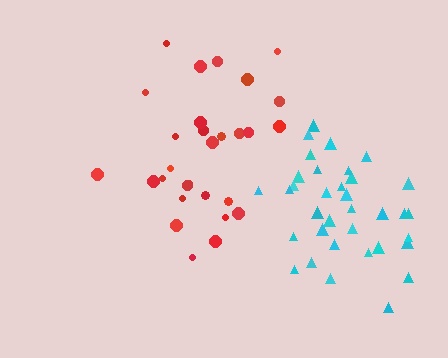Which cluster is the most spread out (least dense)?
Red.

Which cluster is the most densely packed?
Cyan.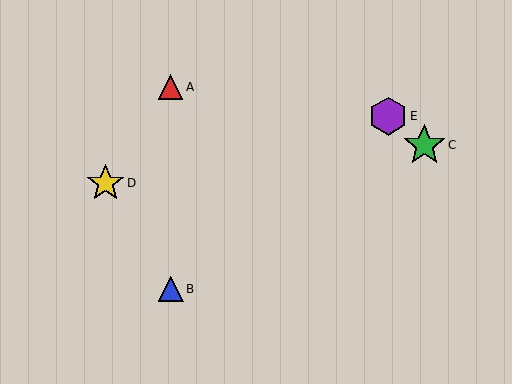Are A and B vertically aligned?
Yes, both are at x≈171.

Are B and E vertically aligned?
No, B is at x≈171 and E is at x≈388.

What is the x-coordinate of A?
Object A is at x≈171.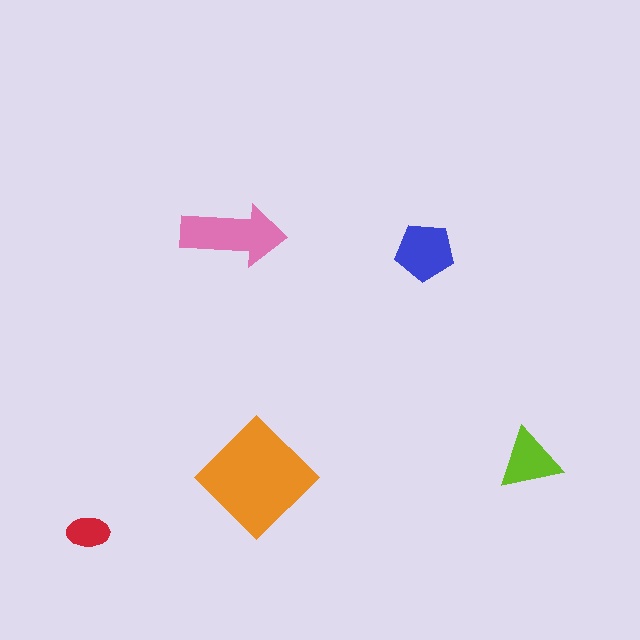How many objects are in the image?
There are 5 objects in the image.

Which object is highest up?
The pink arrow is topmost.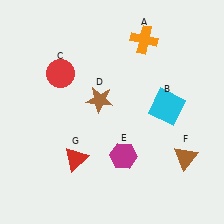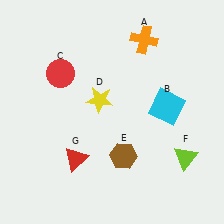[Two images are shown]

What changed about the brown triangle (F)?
In Image 1, F is brown. In Image 2, it changed to lime.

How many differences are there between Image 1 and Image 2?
There are 3 differences between the two images.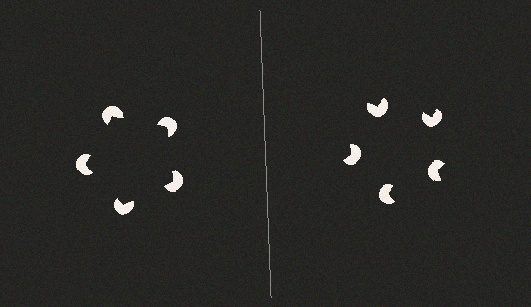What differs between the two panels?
The pac-man discs are positioned identically on both sides; only the wedge orientations differ. On the left they align to a pentagon; on the right they are misaligned.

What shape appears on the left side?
An illusory pentagon.